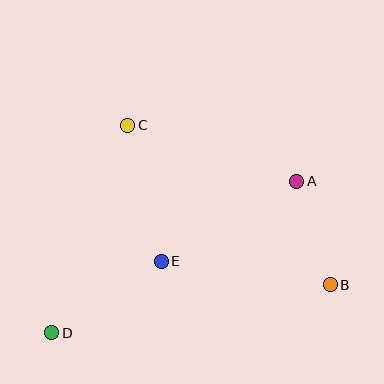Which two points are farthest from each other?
Points A and D are farthest from each other.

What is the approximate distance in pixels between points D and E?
The distance between D and E is approximately 131 pixels.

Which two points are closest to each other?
Points A and B are closest to each other.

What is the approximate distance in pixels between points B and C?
The distance between B and C is approximately 258 pixels.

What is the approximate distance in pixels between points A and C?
The distance between A and C is approximately 178 pixels.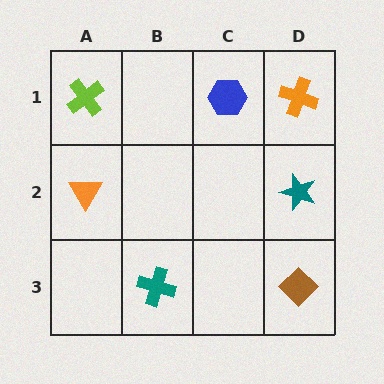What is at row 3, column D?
A brown diamond.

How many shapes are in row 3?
2 shapes.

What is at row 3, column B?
A teal cross.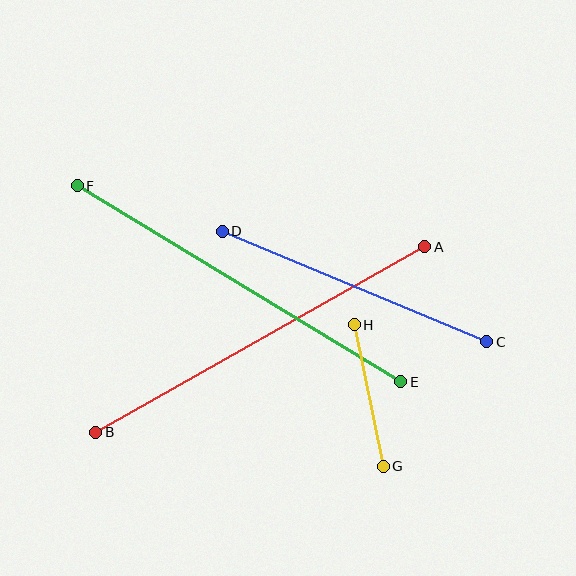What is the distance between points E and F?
The distance is approximately 378 pixels.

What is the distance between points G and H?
The distance is approximately 144 pixels.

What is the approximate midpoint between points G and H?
The midpoint is at approximately (369, 396) pixels.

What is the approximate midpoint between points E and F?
The midpoint is at approximately (239, 284) pixels.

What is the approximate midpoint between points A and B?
The midpoint is at approximately (260, 339) pixels.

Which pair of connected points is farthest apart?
Points E and F are farthest apart.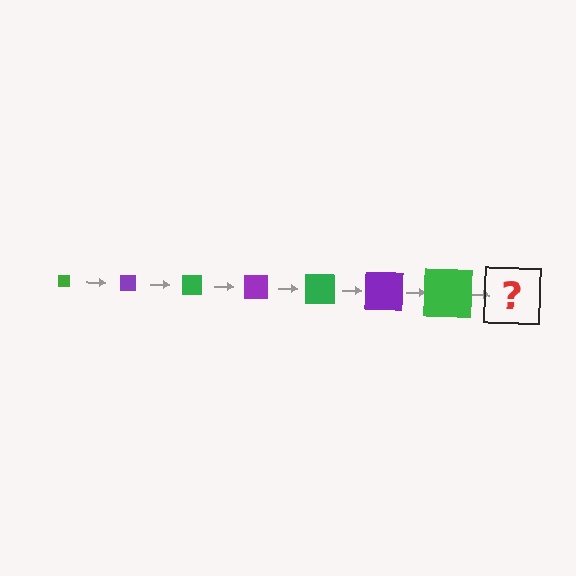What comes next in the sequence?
The next element should be a purple square, larger than the previous one.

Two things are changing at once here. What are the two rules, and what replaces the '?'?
The two rules are that the square grows larger each step and the color cycles through green and purple. The '?' should be a purple square, larger than the previous one.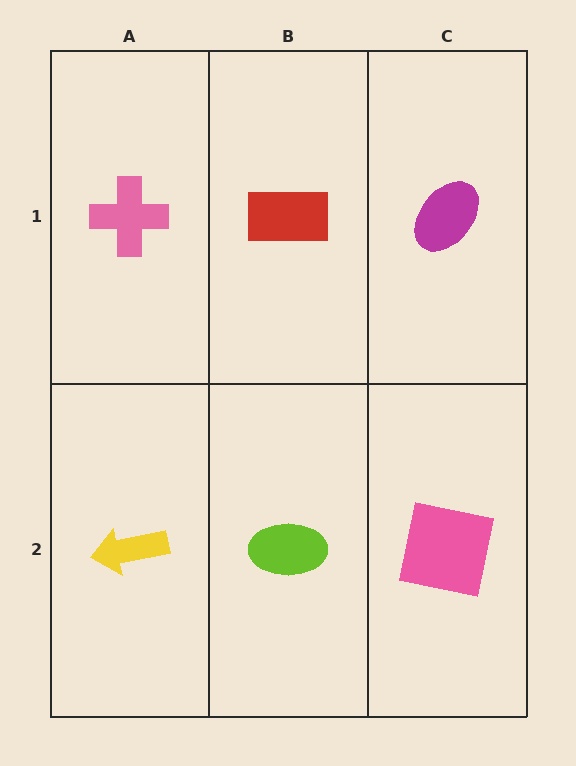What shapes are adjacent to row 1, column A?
A yellow arrow (row 2, column A), a red rectangle (row 1, column B).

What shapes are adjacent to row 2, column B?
A red rectangle (row 1, column B), a yellow arrow (row 2, column A), a pink square (row 2, column C).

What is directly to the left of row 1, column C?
A red rectangle.